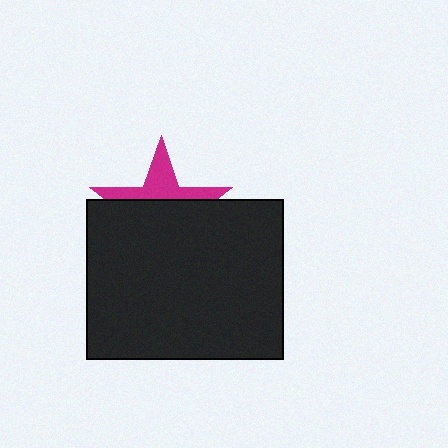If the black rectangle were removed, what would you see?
You would see the complete magenta star.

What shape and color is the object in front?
The object in front is a black rectangle.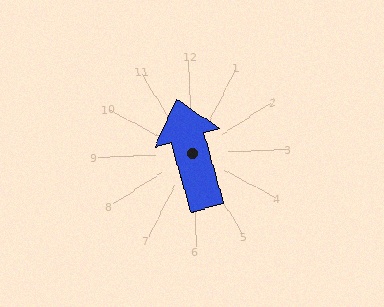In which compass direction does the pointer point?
North.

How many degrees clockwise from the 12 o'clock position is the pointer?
Approximately 346 degrees.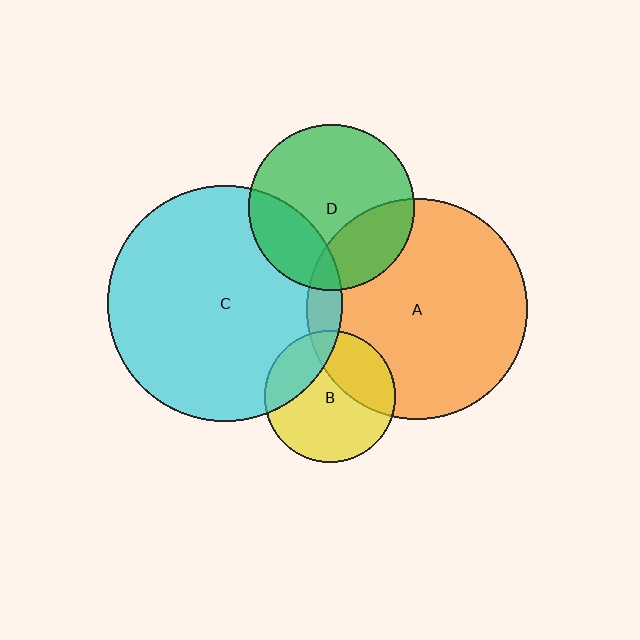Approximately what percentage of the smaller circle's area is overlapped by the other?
Approximately 30%.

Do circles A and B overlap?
Yes.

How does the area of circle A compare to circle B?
Approximately 2.8 times.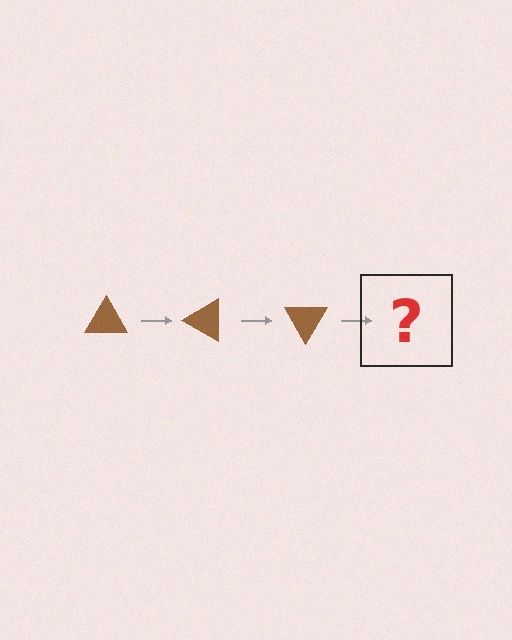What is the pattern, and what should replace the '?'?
The pattern is that the triangle rotates 30 degrees each step. The '?' should be a brown triangle rotated 90 degrees.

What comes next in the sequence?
The next element should be a brown triangle rotated 90 degrees.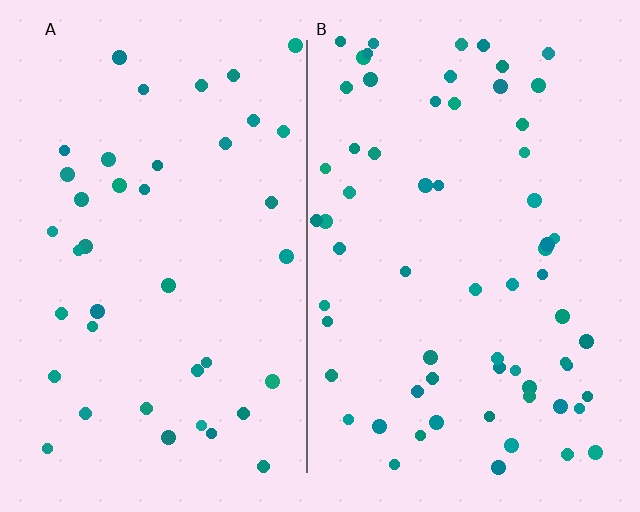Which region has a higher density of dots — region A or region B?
B (the right).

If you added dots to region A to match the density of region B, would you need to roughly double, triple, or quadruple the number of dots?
Approximately double.